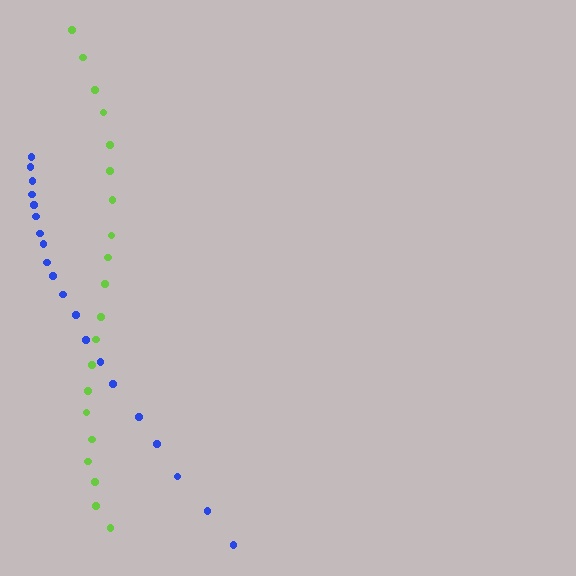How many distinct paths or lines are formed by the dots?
There are 2 distinct paths.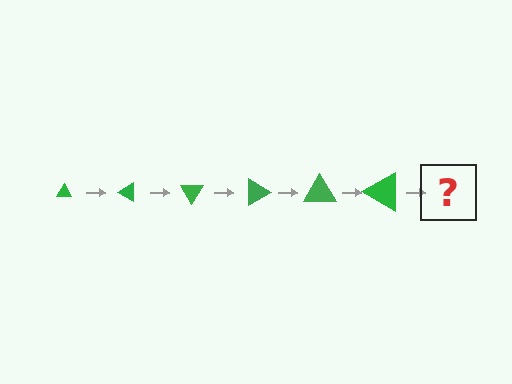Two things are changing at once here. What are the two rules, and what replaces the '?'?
The two rules are that the triangle grows larger each step and it rotates 30 degrees each step. The '?' should be a triangle, larger than the previous one and rotated 180 degrees from the start.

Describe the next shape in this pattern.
It should be a triangle, larger than the previous one and rotated 180 degrees from the start.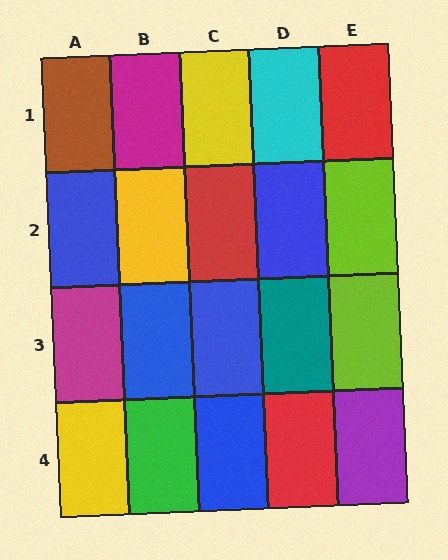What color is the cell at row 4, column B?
Green.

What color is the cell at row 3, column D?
Teal.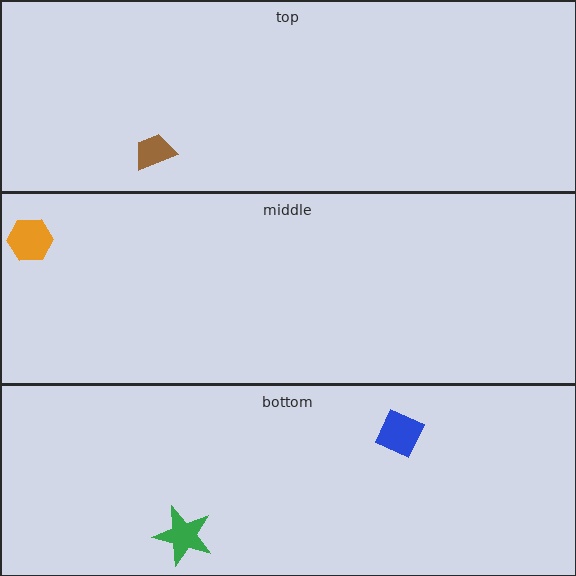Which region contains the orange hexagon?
The middle region.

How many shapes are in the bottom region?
2.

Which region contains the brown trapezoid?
The top region.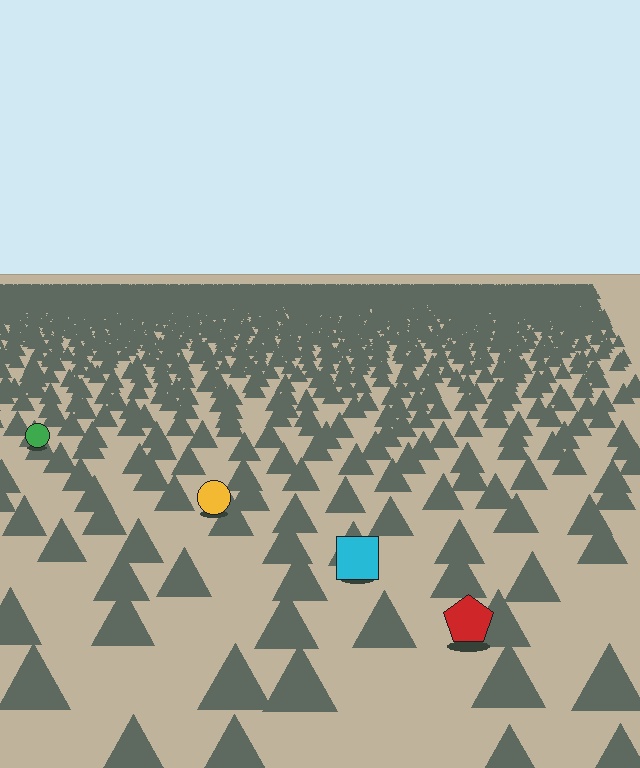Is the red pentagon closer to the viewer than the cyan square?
Yes. The red pentagon is closer — you can tell from the texture gradient: the ground texture is coarser near it.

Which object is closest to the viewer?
The red pentagon is closest. The texture marks near it are larger and more spread out.